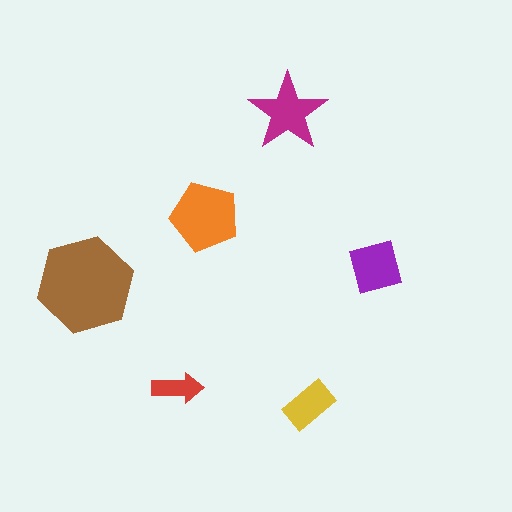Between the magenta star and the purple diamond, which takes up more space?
The magenta star.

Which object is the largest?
The brown hexagon.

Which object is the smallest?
The red arrow.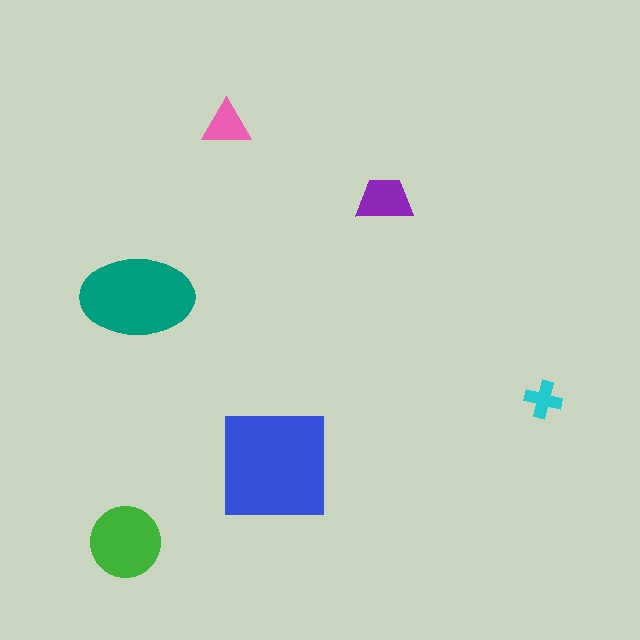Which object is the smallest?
The cyan cross.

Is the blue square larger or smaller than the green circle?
Larger.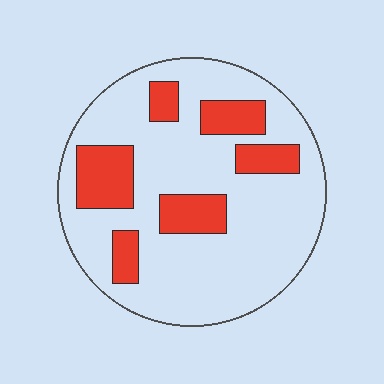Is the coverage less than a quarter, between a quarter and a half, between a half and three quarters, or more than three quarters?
Less than a quarter.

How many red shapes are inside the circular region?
6.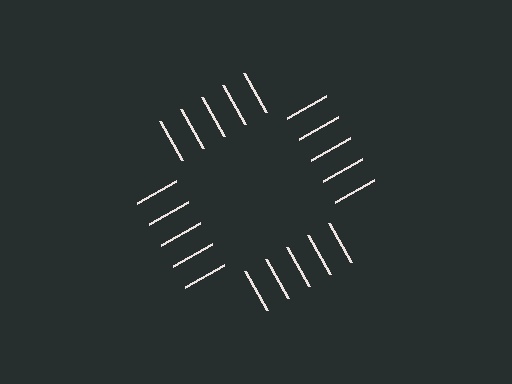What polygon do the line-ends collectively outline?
An illusory square — the line segments terminate on its edges but no continuous stroke is drawn.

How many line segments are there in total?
20 — 5 along each of the 4 edges.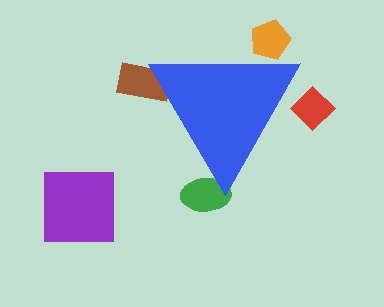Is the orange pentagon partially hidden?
Yes, the orange pentagon is partially hidden behind the blue triangle.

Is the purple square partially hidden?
No, the purple square is fully visible.